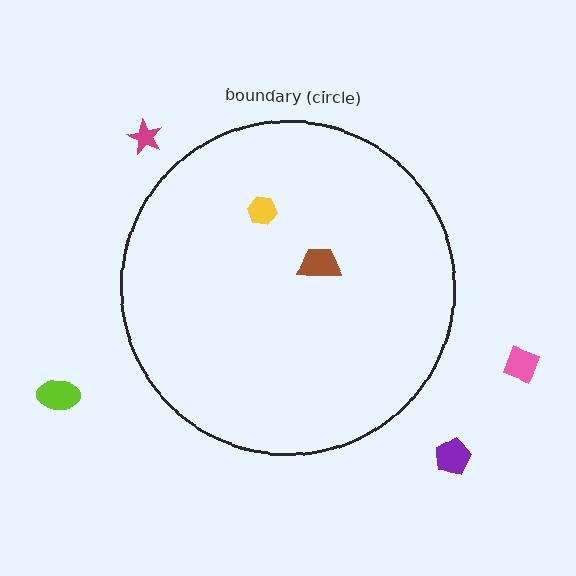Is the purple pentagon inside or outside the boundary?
Outside.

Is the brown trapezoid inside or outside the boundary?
Inside.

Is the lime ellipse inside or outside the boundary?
Outside.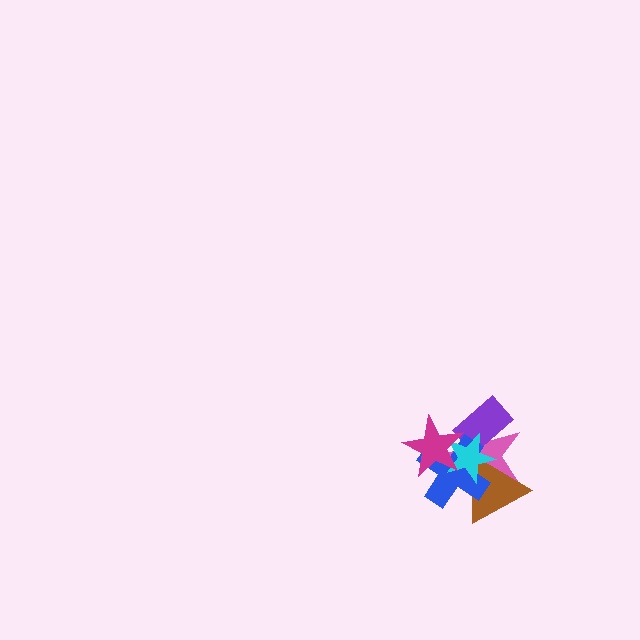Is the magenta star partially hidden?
No, no other shape covers it.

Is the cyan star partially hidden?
Yes, it is partially covered by another shape.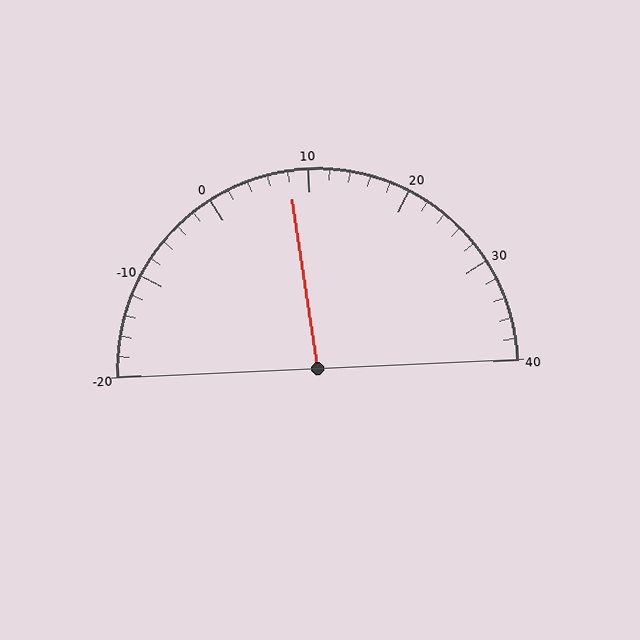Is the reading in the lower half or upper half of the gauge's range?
The reading is in the lower half of the range (-20 to 40).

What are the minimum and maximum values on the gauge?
The gauge ranges from -20 to 40.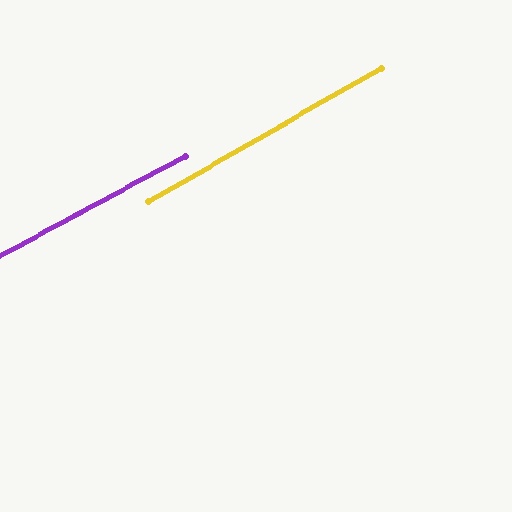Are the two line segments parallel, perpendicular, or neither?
Parallel — their directions differ by only 2.0°.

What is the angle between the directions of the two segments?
Approximately 2 degrees.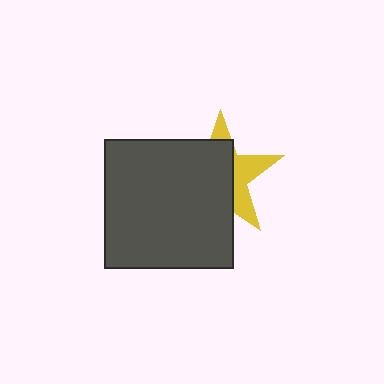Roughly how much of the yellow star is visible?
A small part of it is visible (roughly 37%).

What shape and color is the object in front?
The object in front is a dark gray rectangle.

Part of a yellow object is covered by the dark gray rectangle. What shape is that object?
It is a star.